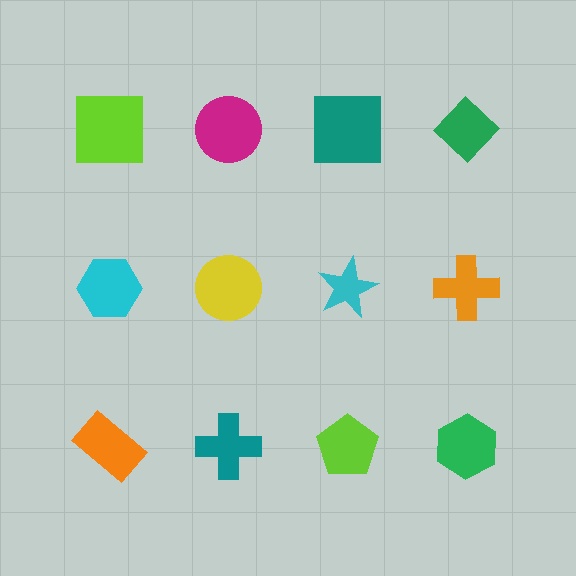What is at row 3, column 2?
A teal cross.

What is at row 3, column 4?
A green hexagon.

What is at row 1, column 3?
A teal square.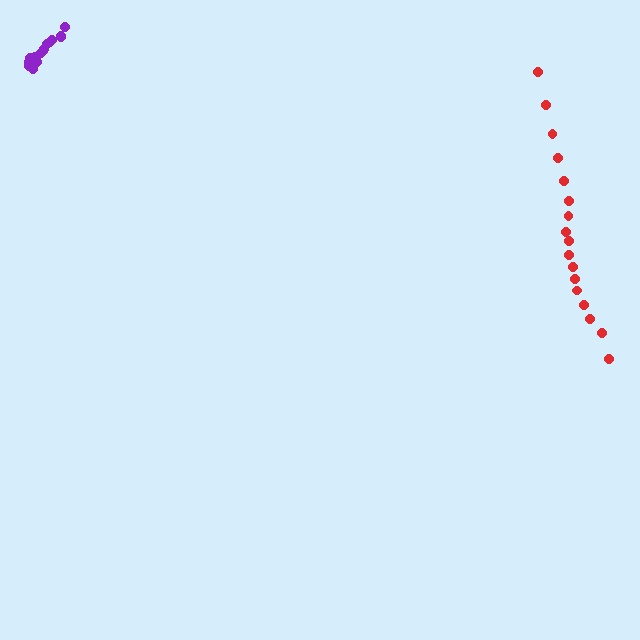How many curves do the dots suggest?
There are 2 distinct paths.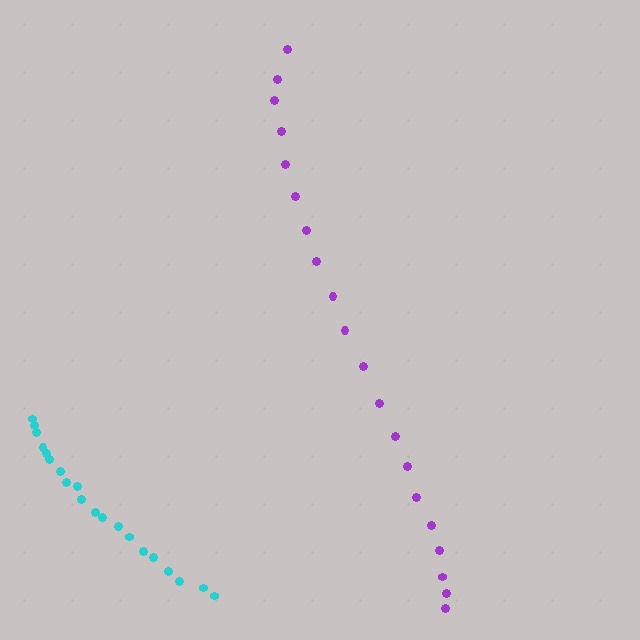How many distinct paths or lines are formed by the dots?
There are 2 distinct paths.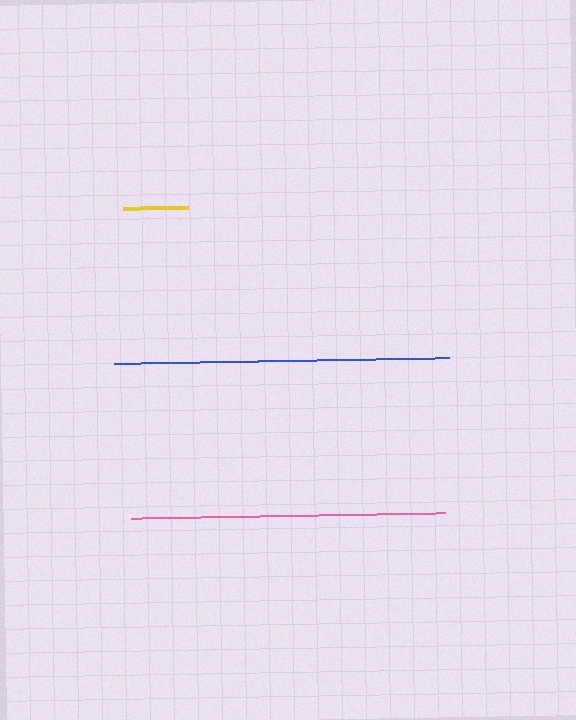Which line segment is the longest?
The blue line is the longest at approximately 336 pixels.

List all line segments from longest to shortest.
From longest to shortest: blue, pink, yellow.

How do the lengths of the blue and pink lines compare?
The blue and pink lines are approximately the same length.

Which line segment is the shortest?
The yellow line is the shortest at approximately 65 pixels.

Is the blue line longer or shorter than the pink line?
The blue line is longer than the pink line.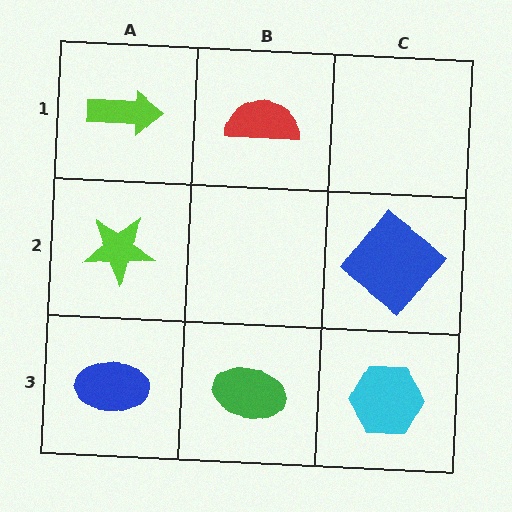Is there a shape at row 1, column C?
No, that cell is empty.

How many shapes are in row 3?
3 shapes.